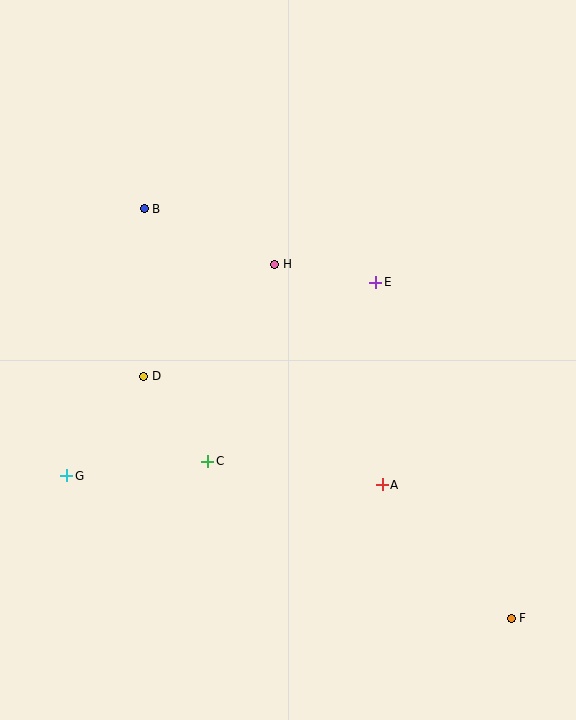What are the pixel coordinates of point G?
Point G is at (66, 476).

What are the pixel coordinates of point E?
Point E is at (376, 282).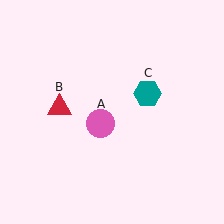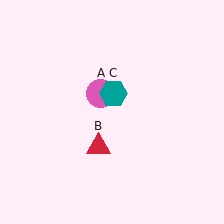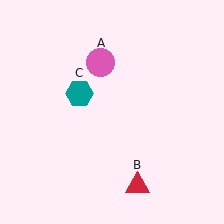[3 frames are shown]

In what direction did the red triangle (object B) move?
The red triangle (object B) moved down and to the right.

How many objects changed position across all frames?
3 objects changed position: pink circle (object A), red triangle (object B), teal hexagon (object C).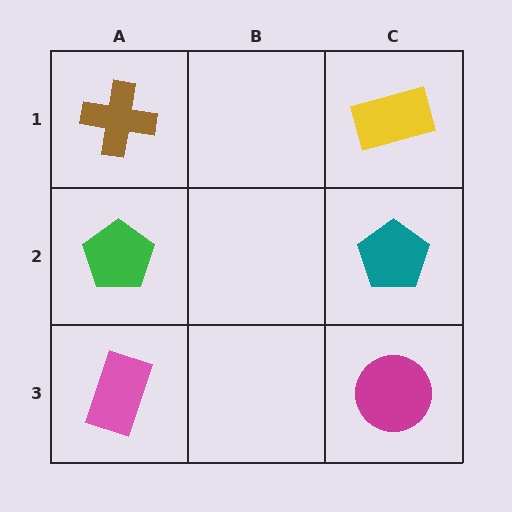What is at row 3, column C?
A magenta circle.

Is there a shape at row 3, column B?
No, that cell is empty.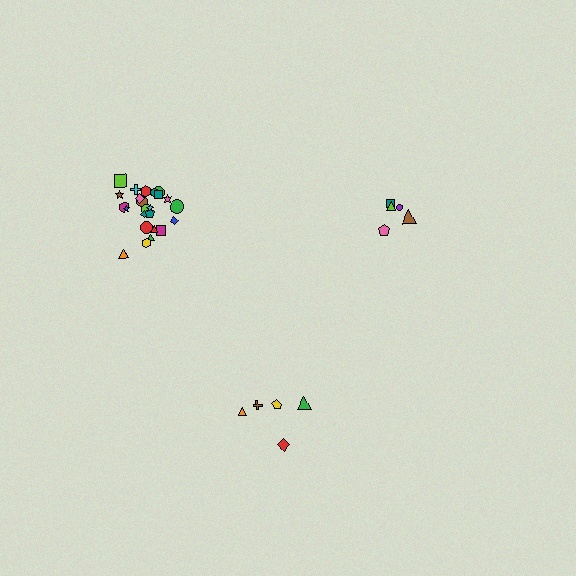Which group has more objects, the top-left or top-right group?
The top-left group.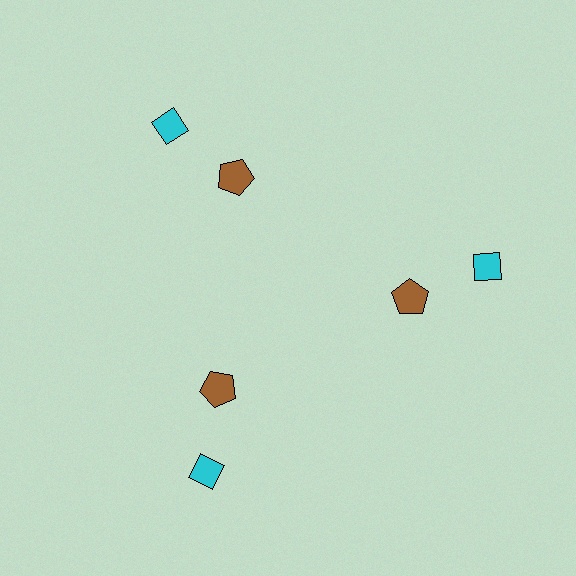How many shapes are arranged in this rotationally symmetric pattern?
There are 6 shapes, arranged in 3 groups of 2.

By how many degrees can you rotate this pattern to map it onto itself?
The pattern maps onto itself every 120 degrees of rotation.